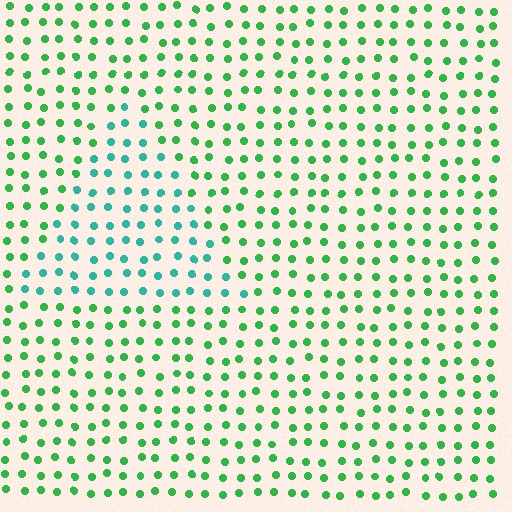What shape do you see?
I see a triangle.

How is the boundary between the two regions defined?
The boundary is defined purely by a slight shift in hue (about 38 degrees). Spacing, size, and orientation are identical on both sides.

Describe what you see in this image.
The image is filled with small green elements in a uniform arrangement. A triangle-shaped region is visible where the elements are tinted to a slightly different hue, forming a subtle color boundary.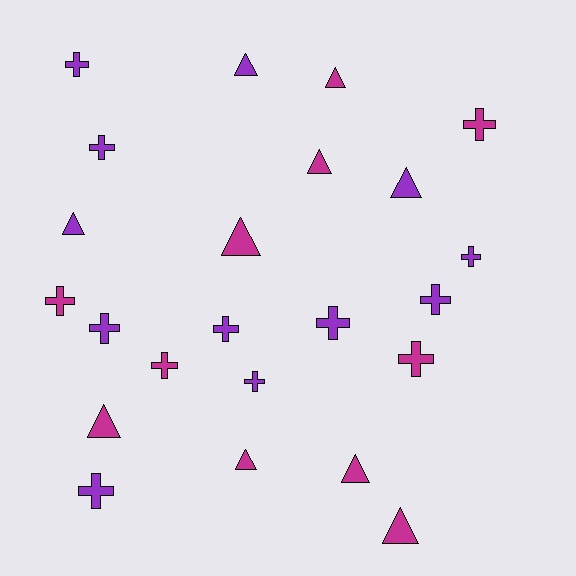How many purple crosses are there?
There are 9 purple crosses.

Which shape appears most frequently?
Cross, with 13 objects.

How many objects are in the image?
There are 23 objects.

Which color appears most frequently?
Purple, with 12 objects.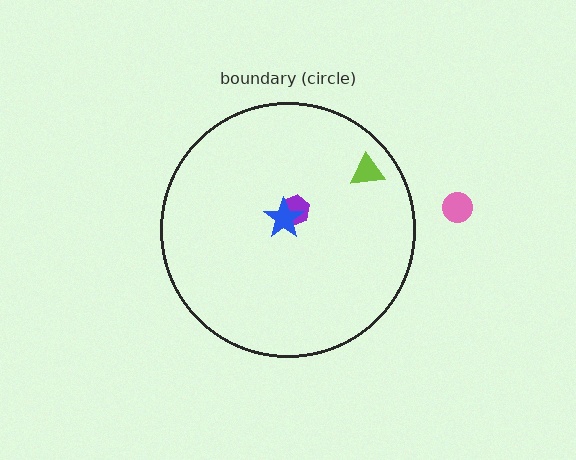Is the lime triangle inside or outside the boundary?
Inside.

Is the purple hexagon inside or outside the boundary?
Inside.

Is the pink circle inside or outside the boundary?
Outside.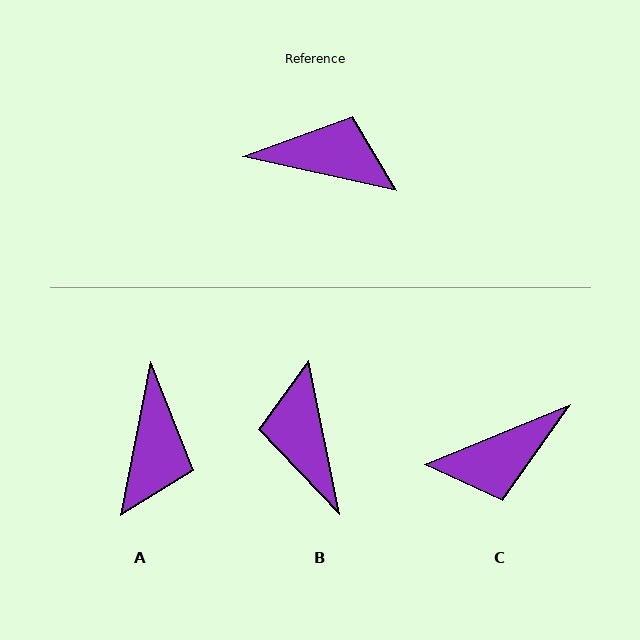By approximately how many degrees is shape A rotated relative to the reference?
Approximately 88 degrees clockwise.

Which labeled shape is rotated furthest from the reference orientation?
C, about 145 degrees away.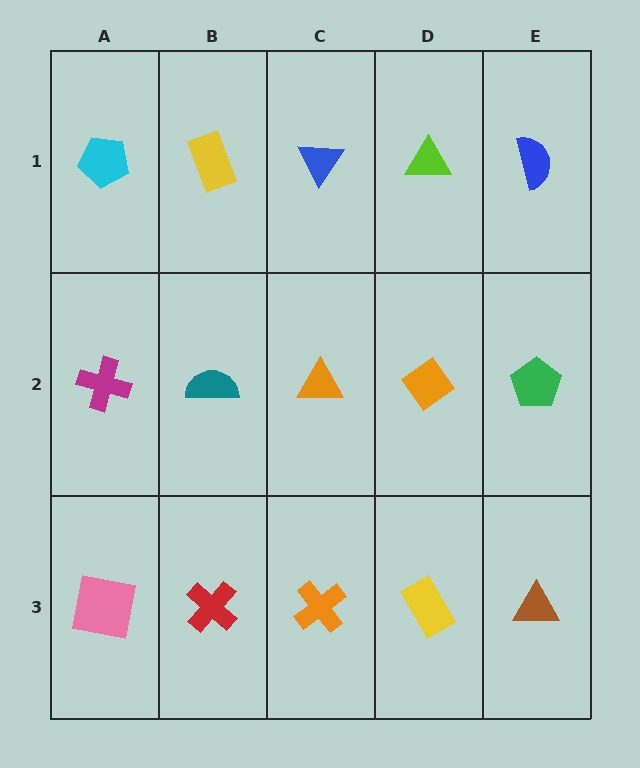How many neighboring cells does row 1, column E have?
2.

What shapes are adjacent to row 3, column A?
A magenta cross (row 2, column A), a red cross (row 3, column B).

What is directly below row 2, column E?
A brown triangle.